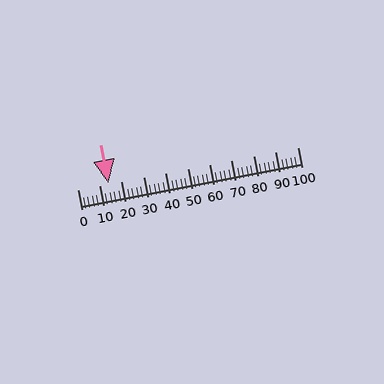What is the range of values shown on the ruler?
The ruler shows values from 0 to 100.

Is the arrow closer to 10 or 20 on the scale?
The arrow is closer to 10.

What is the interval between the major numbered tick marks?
The major tick marks are spaced 10 units apart.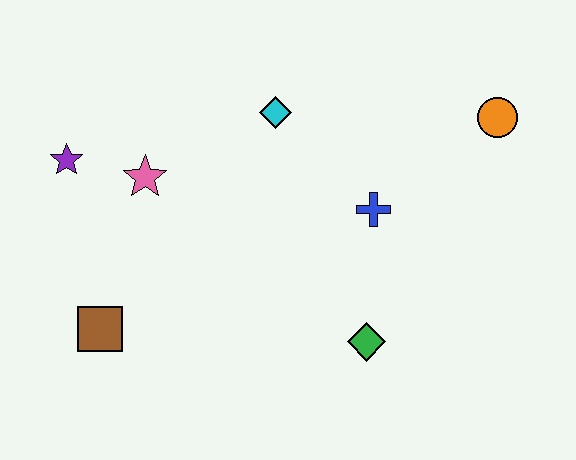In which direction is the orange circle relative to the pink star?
The orange circle is to the right of the pink star.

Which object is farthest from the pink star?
The orange circle is farthest from the pink star.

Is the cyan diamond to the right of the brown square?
Yes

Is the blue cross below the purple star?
Yes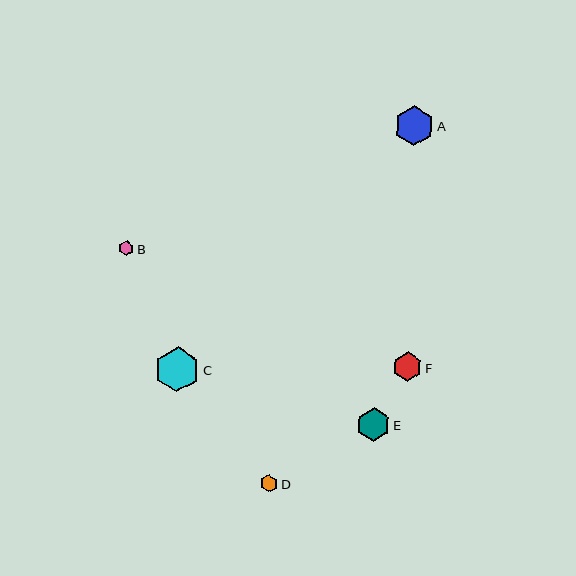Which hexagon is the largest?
Hexagon C is the largest with a size of approximately 45 pixels.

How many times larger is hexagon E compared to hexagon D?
Hexagon E is approximately 1.9 times the size of hexagon D.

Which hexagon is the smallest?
Hexagon B is the smallest with a size of approximately 15 pixels.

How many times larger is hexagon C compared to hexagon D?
Hexagon C is approximately 2.6 times the size of hexagon D.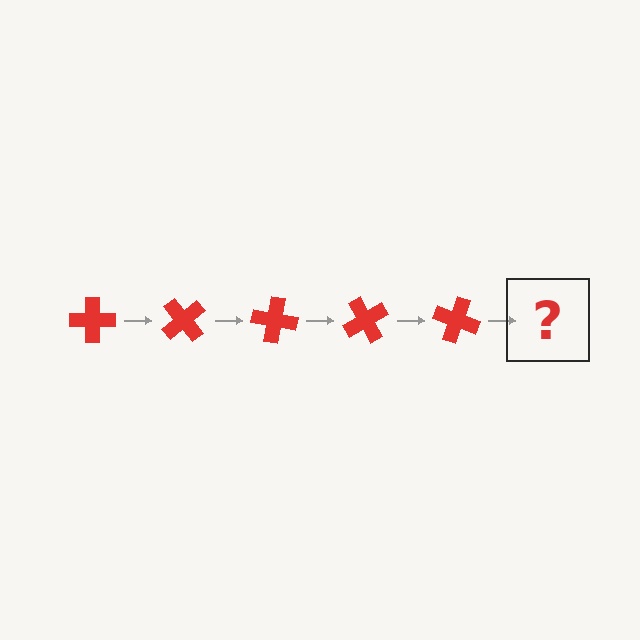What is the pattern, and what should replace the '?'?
The pattern is that the cross rotates 50 degrees each step. The '?' should be a red cross rotated 250 degrees.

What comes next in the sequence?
The next element should be a red cross rotated 250 degrees.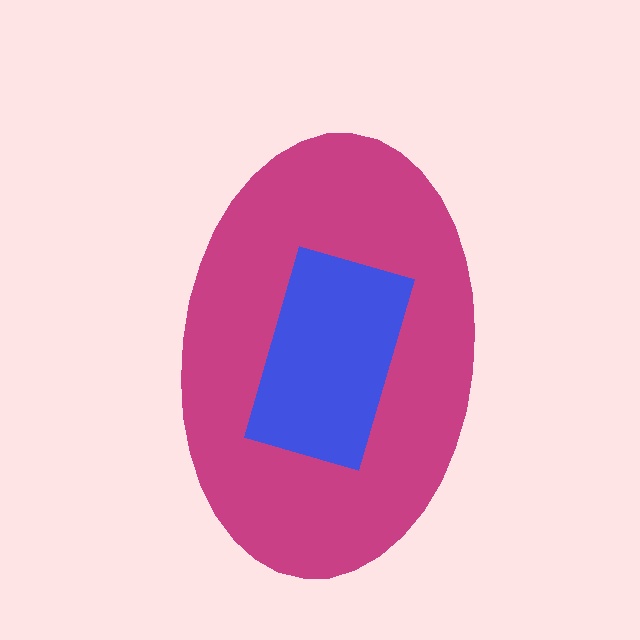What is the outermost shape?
The magenta ellipse.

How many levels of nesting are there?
2.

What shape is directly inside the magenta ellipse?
The blue rectangle.